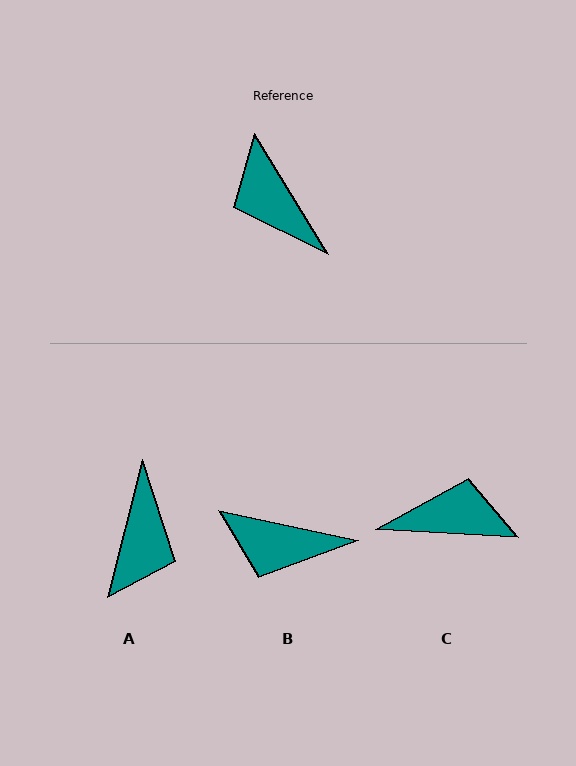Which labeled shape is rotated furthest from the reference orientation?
A, about 134 degrees away.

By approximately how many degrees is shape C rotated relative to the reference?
Approximately 125 degrees clockwise.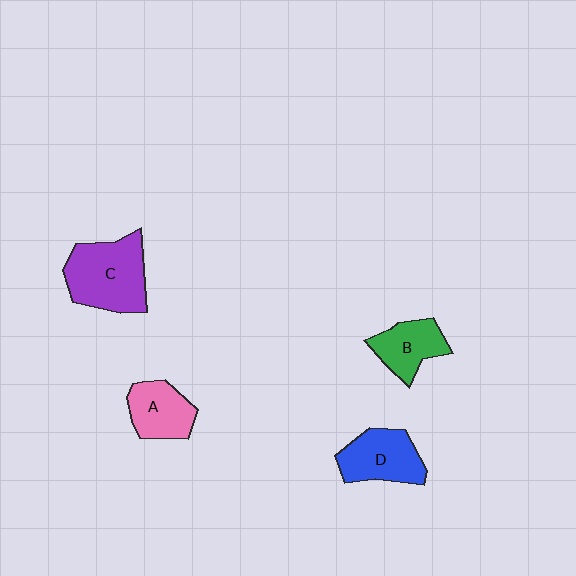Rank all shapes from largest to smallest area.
From largest to smallest: C (purple), D (blue), A (pink), B (green).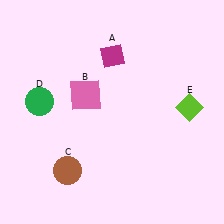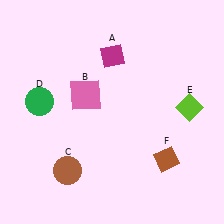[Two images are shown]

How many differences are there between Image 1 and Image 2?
There is 1 difference between the two images.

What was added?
A brown diamond (F) was added in Image 2.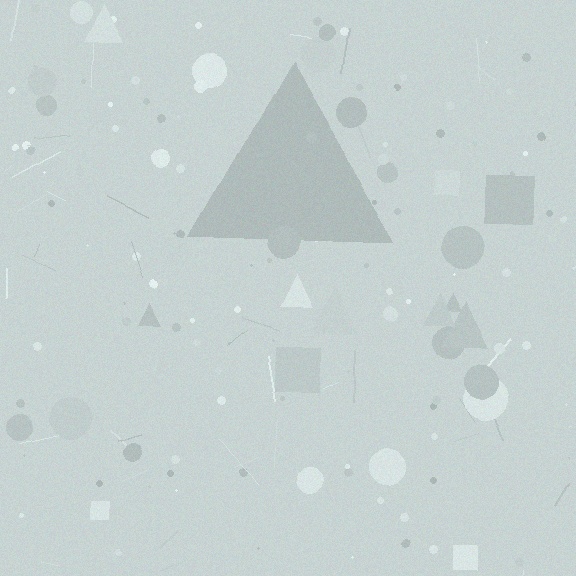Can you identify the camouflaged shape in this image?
The camouflaged shape is a triangle.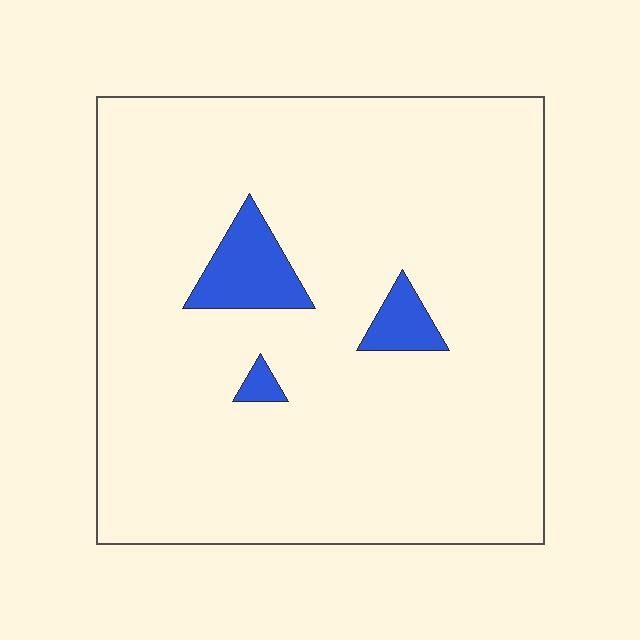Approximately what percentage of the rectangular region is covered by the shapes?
Approximately 5%.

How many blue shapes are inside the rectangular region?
3.